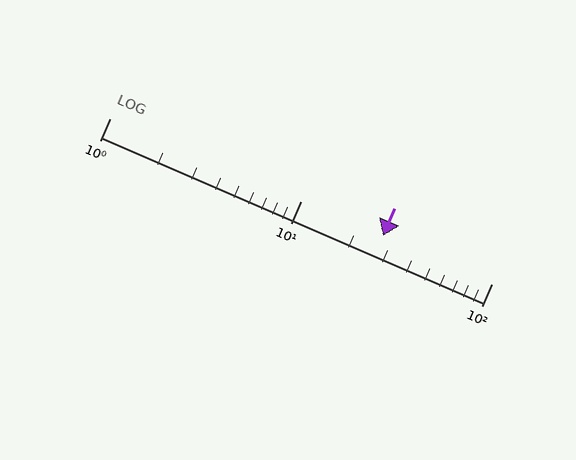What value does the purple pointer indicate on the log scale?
The pointer indicates approximately 27.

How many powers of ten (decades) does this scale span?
The scale spans 2 decades, from 1 to 100.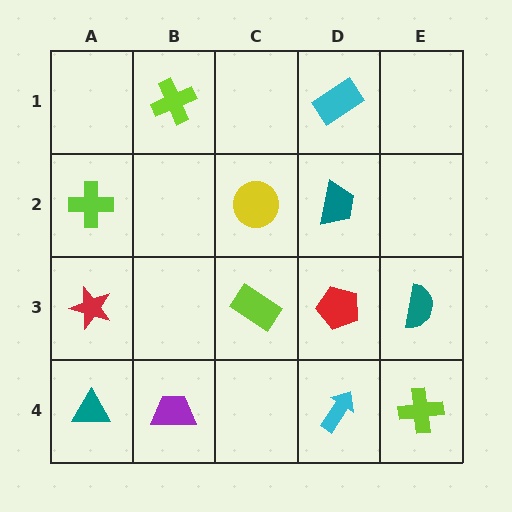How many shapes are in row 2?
3 shapes.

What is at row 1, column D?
A cyan rectangle.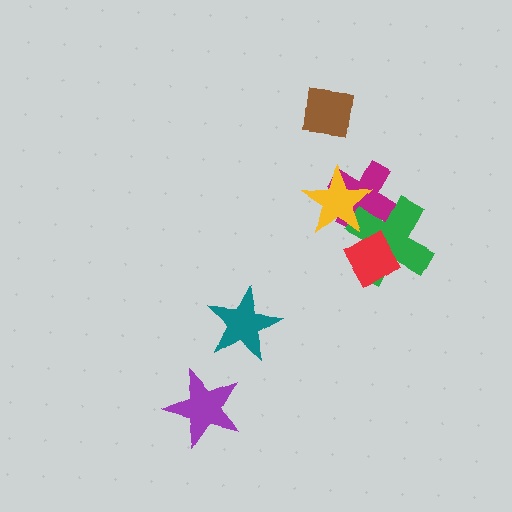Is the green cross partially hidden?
Yes, it is partially covered by another shape.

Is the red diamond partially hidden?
No, no other shape covers it.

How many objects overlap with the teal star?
0 objects overlap with the teal star.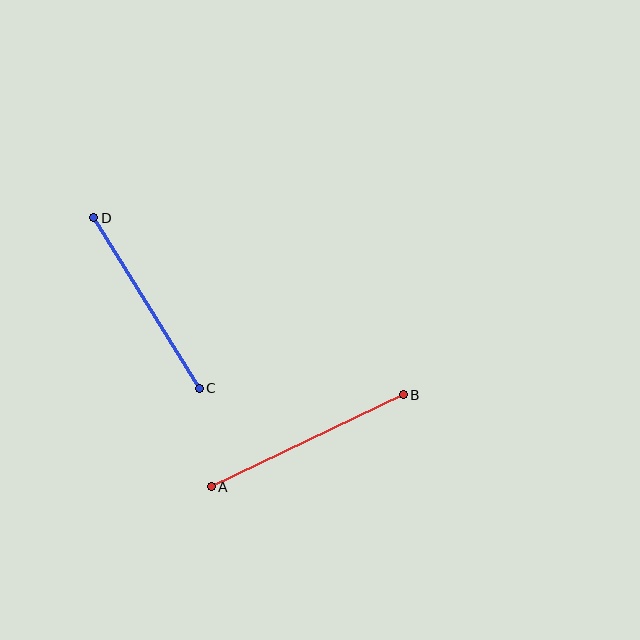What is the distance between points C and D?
The distance is approximately 201 pixels.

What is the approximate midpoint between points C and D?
The midpoint is at approximately (147, 303) pixels.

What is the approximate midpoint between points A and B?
The midpoint is at approximately (307, 441) pixels.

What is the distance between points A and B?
The distance is approximately 213 pixels.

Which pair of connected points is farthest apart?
Points A and B are farthest apart.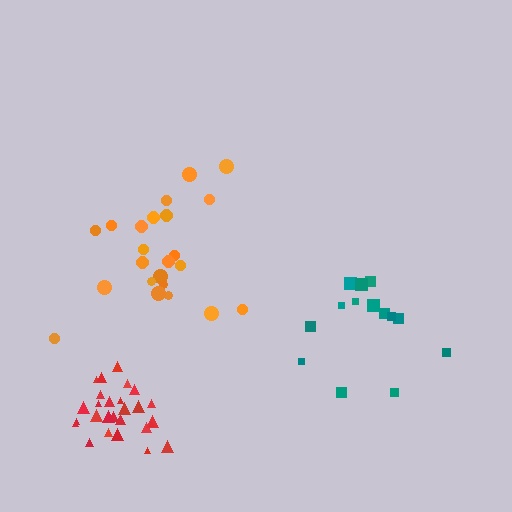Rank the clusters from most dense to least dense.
red, orange, teal.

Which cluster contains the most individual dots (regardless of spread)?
Red (29).